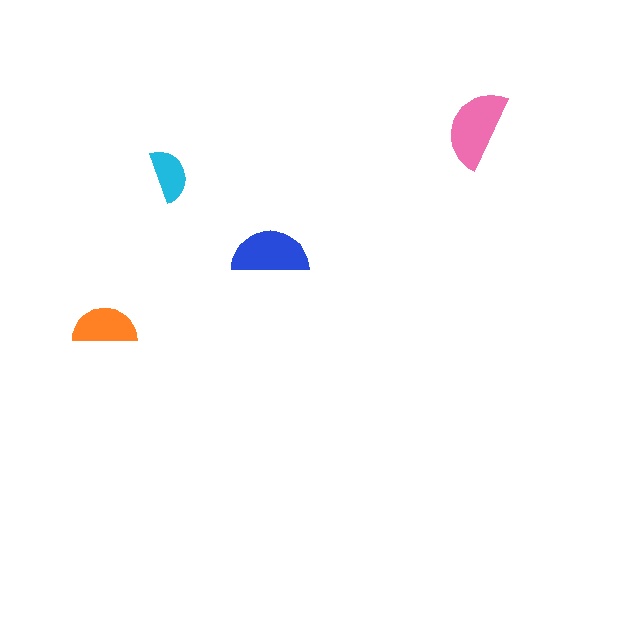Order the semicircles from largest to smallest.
the pink one, the blue one, the orange one, the cyan one.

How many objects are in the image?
There are 4 objects in the image.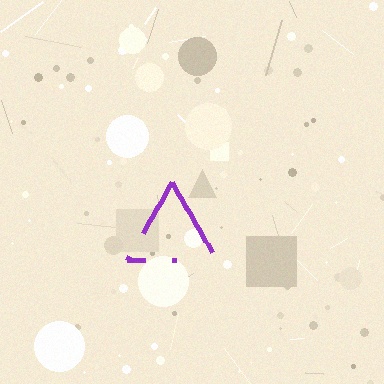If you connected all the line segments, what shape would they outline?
They would outline a triangle.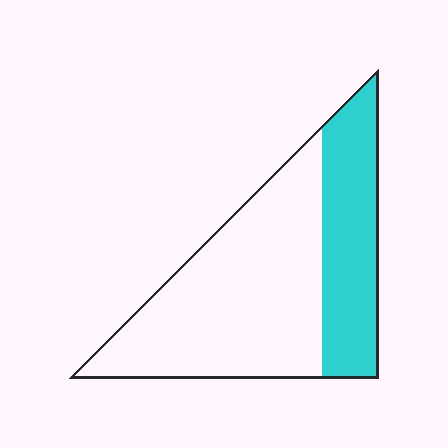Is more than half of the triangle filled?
No.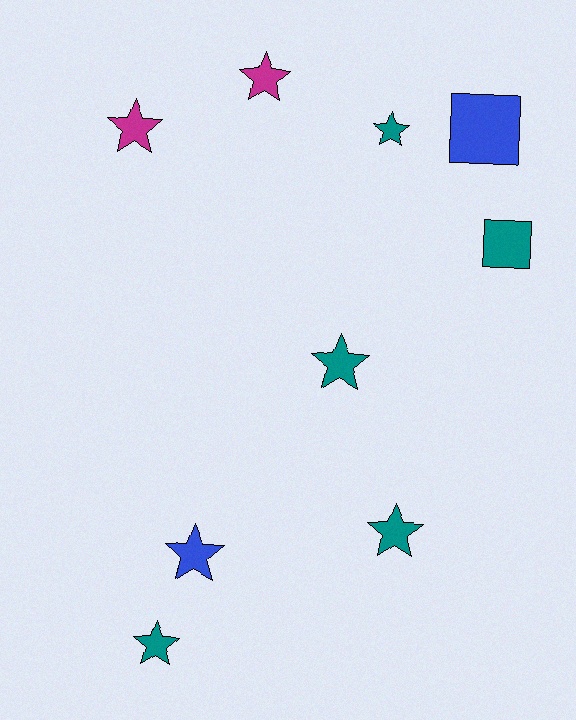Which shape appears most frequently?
Star, with 7 objects.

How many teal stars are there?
There are 4 teal stars.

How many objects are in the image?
There are 9 objects.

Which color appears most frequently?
Teal, with 5 objects.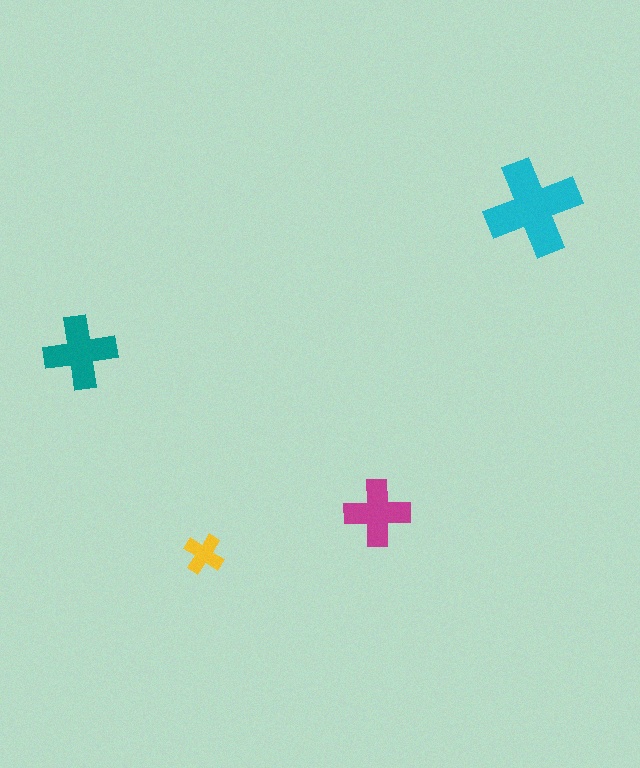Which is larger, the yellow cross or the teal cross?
The teal one.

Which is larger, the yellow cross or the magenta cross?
The magenta one.